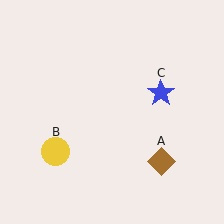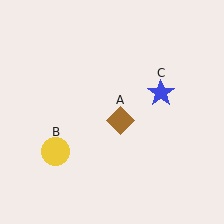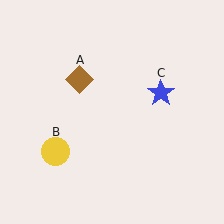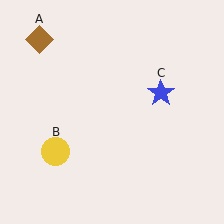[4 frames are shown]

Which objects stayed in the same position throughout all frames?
Yellow circle (object B) and blue star (object C) remained stationary.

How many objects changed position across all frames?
1 object changed position: brown diamond (object A).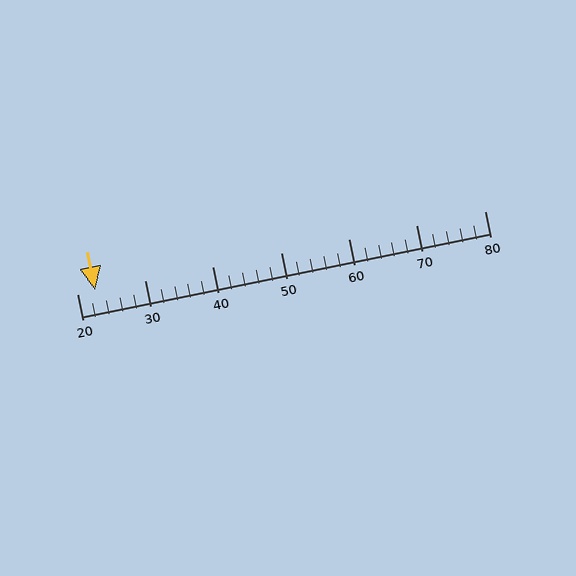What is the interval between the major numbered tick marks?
The major tick marks are spaced 10 units apart.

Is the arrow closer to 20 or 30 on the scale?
The arrow is closer to 20.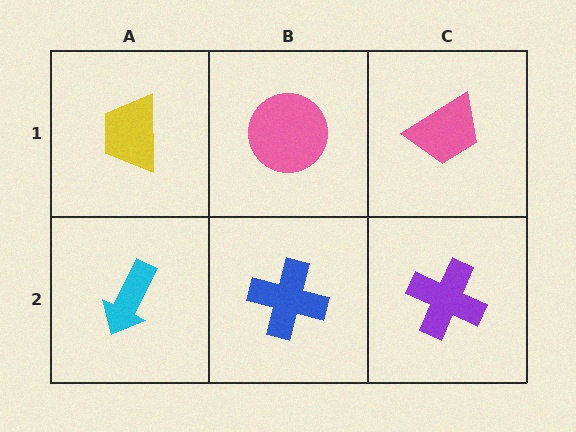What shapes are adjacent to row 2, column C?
A pink trapezoid (row 1, column C), a blue cross (row 2, column B).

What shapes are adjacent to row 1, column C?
A purple cross (row 2, column C), a pink circle (row 1, column B).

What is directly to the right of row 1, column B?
A pink trapezoid.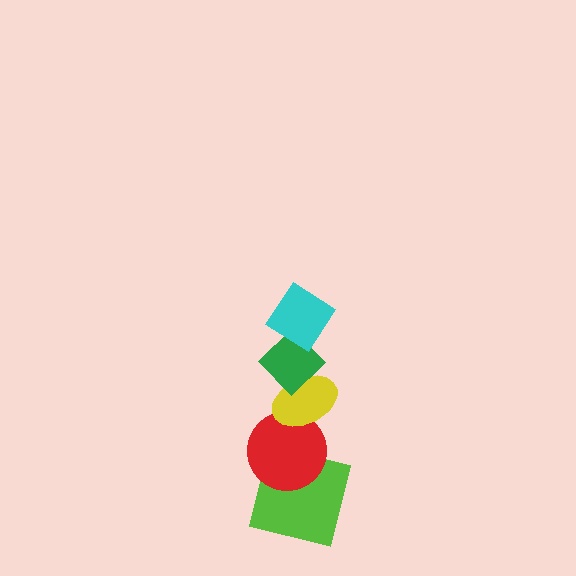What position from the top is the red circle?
The red circle is 4th from the top.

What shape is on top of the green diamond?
The cyan diamond is on top of the green diamond.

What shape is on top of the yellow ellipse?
The green diamond is on top of the yellow ellipse.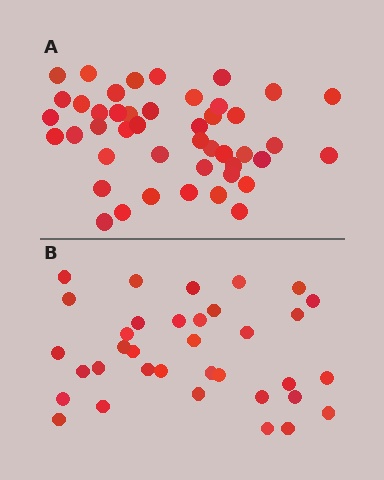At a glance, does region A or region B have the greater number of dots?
Region A (the top region) has more dots.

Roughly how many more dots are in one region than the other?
Region A has roughly 10 or so more dots than region B.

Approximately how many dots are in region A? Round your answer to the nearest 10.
About 40 dots. (The exact count is 45, which rounds to 40.)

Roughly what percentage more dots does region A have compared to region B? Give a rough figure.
About 30% more.